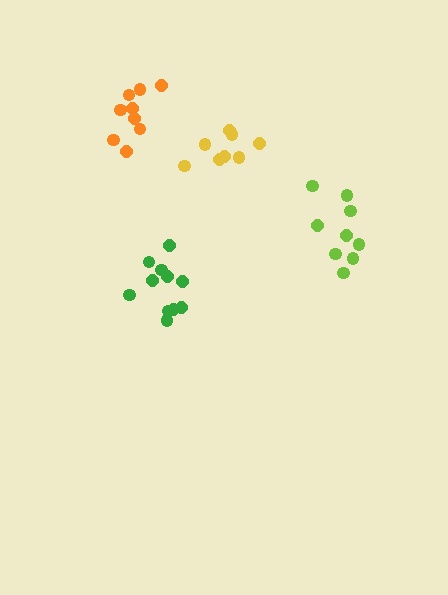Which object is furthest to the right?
The lime cluster is rightmost.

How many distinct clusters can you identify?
There are 4 distinct clusters.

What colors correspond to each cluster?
The clusters are colored: lime, green, yellow, orange.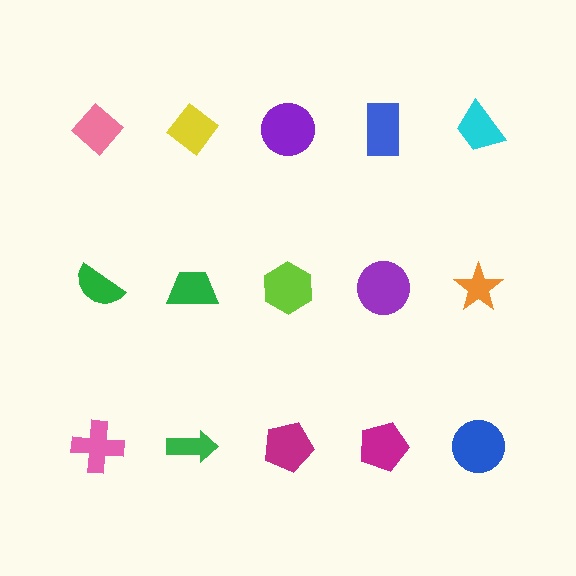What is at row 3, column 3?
A magenta pentagon.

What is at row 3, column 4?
A magenta pentagon.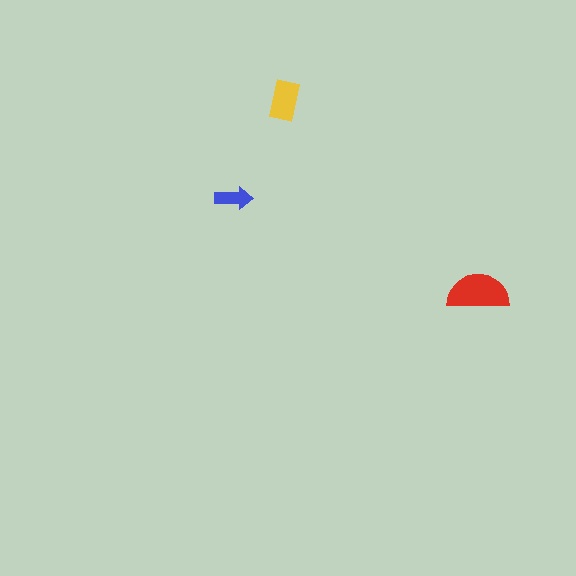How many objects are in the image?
There are 3 objects in the image.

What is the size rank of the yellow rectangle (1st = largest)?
2nd.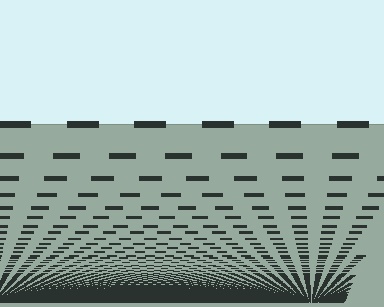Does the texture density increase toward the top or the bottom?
Density increases toward the bottom.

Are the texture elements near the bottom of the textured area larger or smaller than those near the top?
Smaller. The gradient is inverted — elements near the bottom are smaller and denser.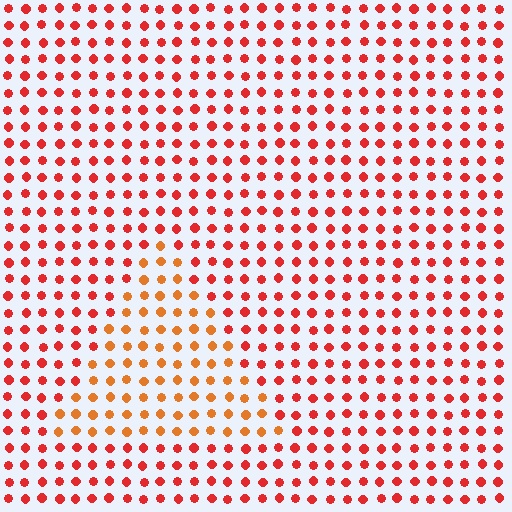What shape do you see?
I see a triangle.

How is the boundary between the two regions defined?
The boundary is defined purely by a slight shift in hue (about 28 degrees). Spacing, size, and orientation are identical on both sides.